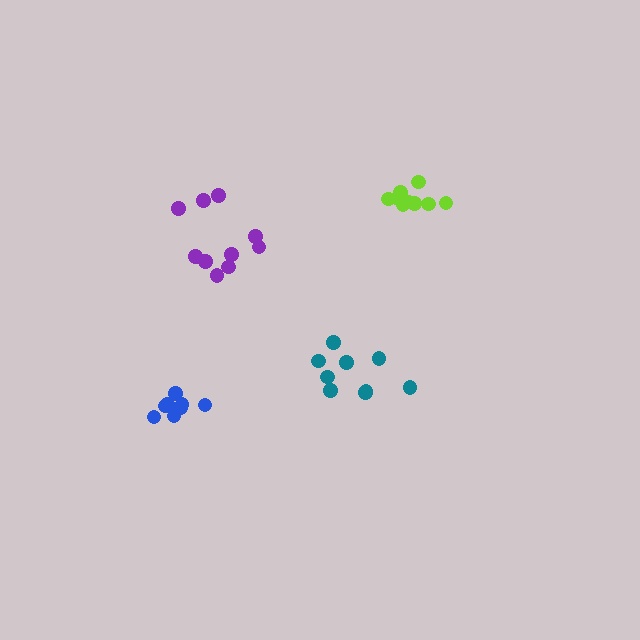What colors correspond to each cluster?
The clusters are colored: purple, teal, lime, blue.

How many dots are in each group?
Group 1: 10 dots, Group 2: 9 dots, Group 3: 9 dots, Group 4: 8 dots (36 total).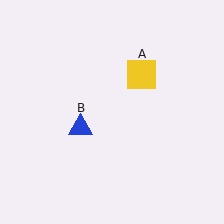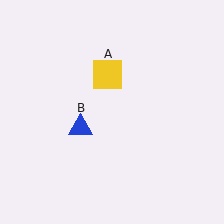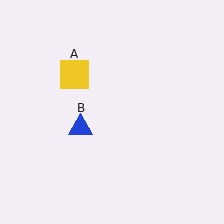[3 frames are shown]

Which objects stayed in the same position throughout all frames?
Blue triangle (object B) remained stationary.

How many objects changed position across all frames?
1 object changed position: yellow square (object A).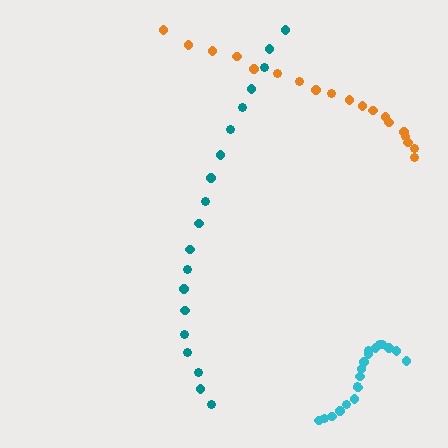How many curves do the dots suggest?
There are 3 distinct paths.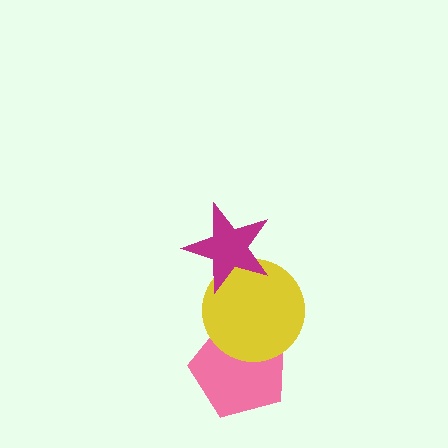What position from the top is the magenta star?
The magenta star is 1st from the top.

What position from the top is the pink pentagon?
The pink pentagon is 3rd from the top.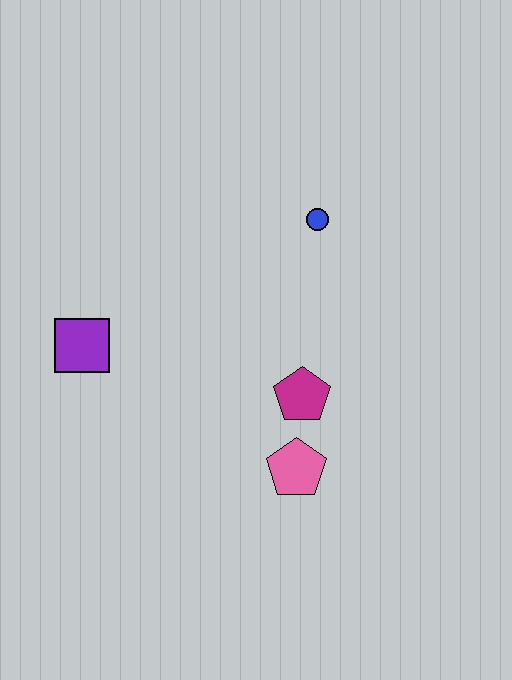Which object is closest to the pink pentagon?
The magenta pentagon is closest to the pink pentagon.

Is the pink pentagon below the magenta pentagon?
Yes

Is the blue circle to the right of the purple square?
Yes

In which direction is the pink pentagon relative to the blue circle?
The pink pentagon is below the blue circle.